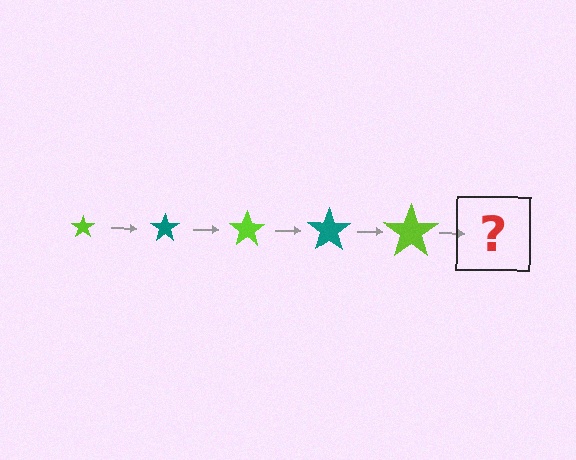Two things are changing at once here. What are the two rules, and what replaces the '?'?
The two rules are that the star grows larger each step and the color cycles through lime and teal. The '?' should be a teal star, larger than the previous one.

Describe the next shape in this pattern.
It should be a teal star, larger than the previous one.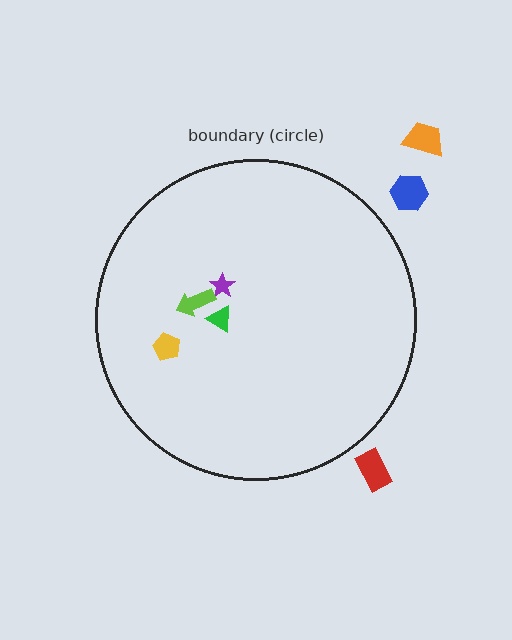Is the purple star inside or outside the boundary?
Inside.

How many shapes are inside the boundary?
4 inside, 3 outside.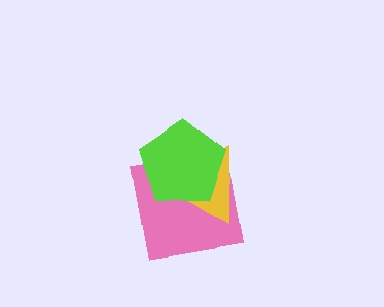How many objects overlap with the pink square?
2 objects overlap with the pink square.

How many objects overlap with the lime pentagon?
2 objects overlap with the lime pentagon.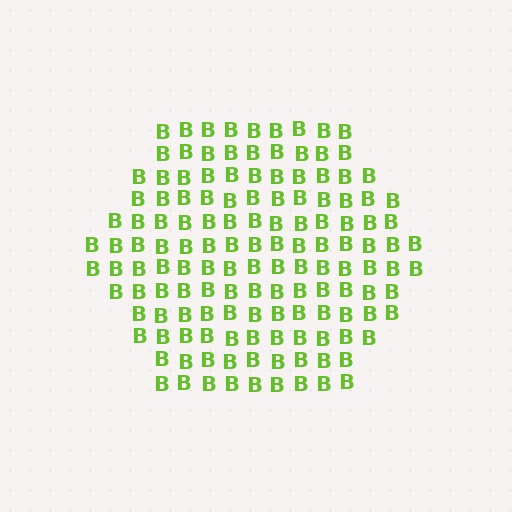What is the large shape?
The large shape is a hexagon.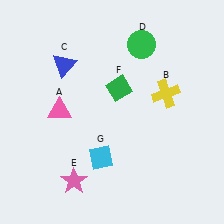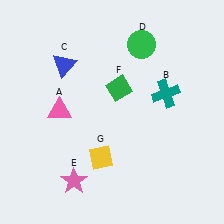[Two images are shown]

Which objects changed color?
B changed from yellow to teal. G changed from cyan to yellow.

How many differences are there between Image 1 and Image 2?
There are 2 differences between the two images.